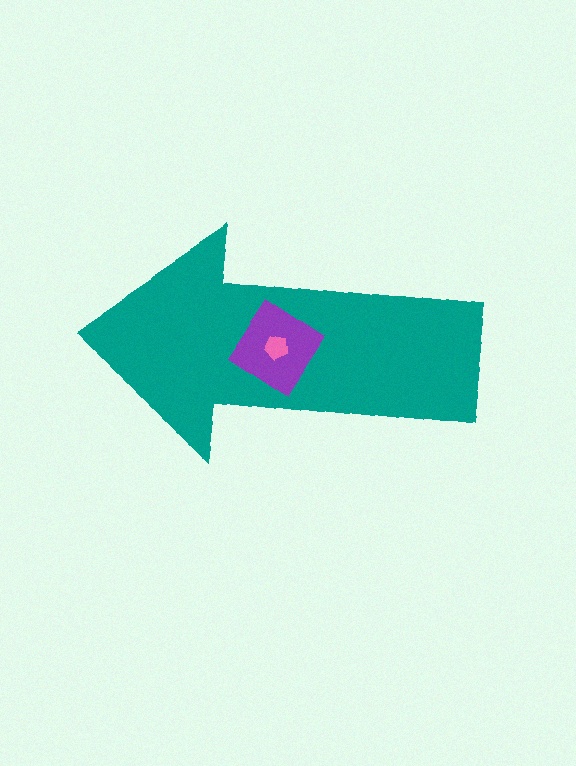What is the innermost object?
The pink pentagon.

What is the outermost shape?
The teal arrow.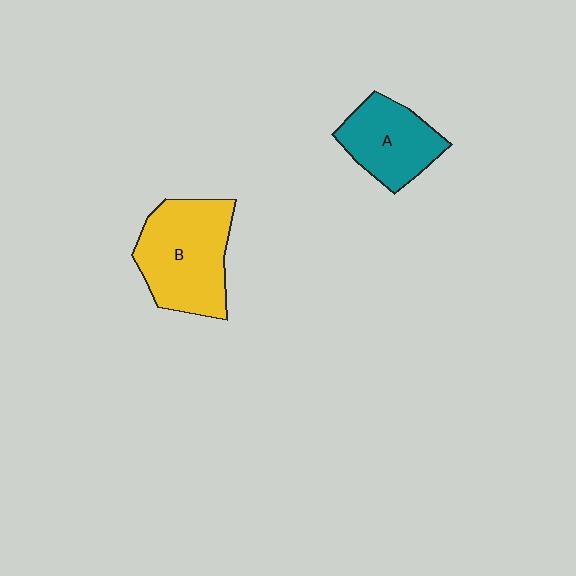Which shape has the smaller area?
Shape A (teal).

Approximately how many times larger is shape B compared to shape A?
Approximately 1.4 times.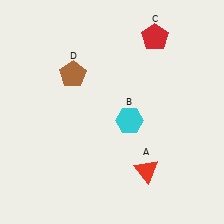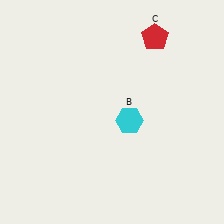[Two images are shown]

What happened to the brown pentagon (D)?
The brown pentagon (D) was removed in Image 2. It was in the top-left area of Image 1.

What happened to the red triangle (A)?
The red triangle (A) was removed in Image 2. It was in the bottom-right area of Image 1.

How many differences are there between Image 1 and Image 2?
There are 2 differences between the two images.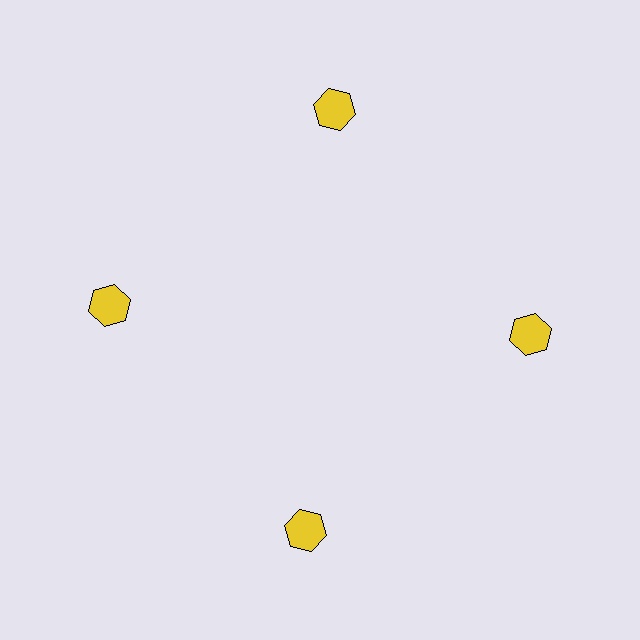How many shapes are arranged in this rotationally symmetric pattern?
There are 4 shapes, arranged in 4 groups of 1.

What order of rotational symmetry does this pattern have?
This pattern has 4-fold rotational symmetry.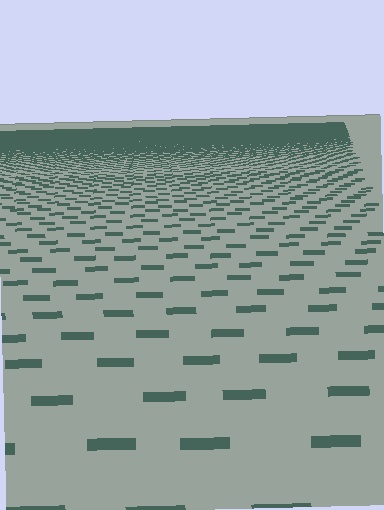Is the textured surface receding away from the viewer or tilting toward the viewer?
The surface is receding away from the viewer. Texture elements get smaller and denser toward the top.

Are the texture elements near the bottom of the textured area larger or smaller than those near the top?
Larger. Near the bottom, elements are closer to the viewer and appear at a bigger on-screen size.